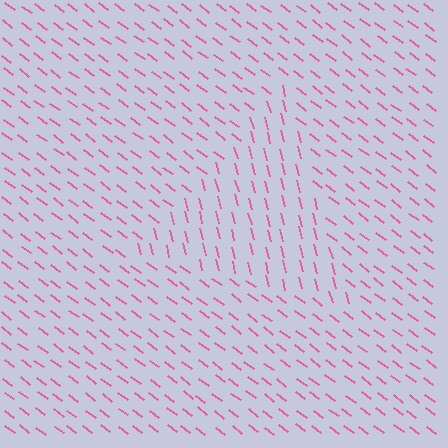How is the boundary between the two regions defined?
The boundary is defined purely by a change in line orientation (approximately 38 degrees difference). All lines are the same color and thickness.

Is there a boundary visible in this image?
Yes, there is a texture boundary formed by a change in line orientation.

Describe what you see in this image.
The image is filled with small pink line segments. A triangle region in the image has lines oriented differently from the surrounding lines, creating a visible texture boundary.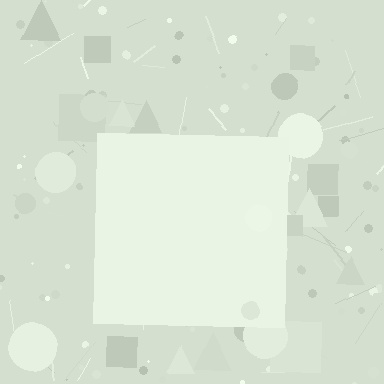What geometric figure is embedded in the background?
A square is embedded in the background.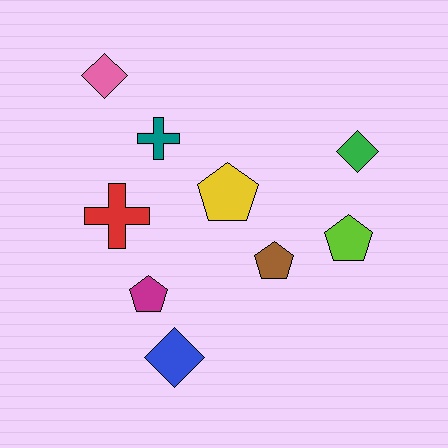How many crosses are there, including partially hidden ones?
There are 2 crosses.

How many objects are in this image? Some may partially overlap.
There are 9 objects.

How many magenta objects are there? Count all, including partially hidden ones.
There is 1 magenta object.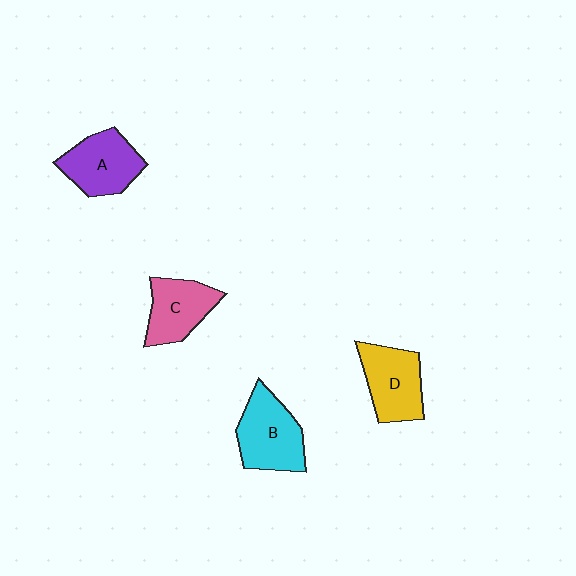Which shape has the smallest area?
Shape C (pink).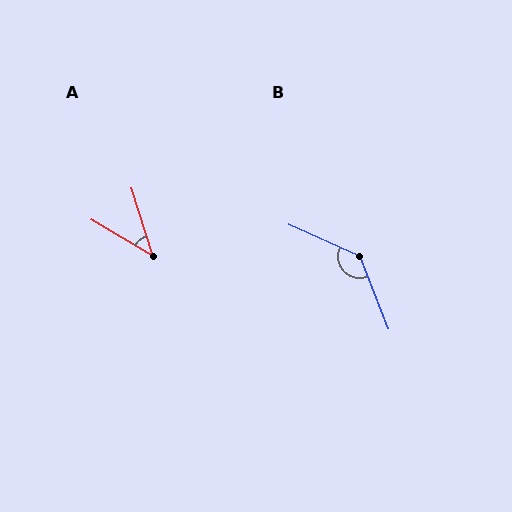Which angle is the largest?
B, at approximately 136 degrees.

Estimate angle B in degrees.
Approximately 136 degrees.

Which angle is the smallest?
A, at approximately 42 degrees.